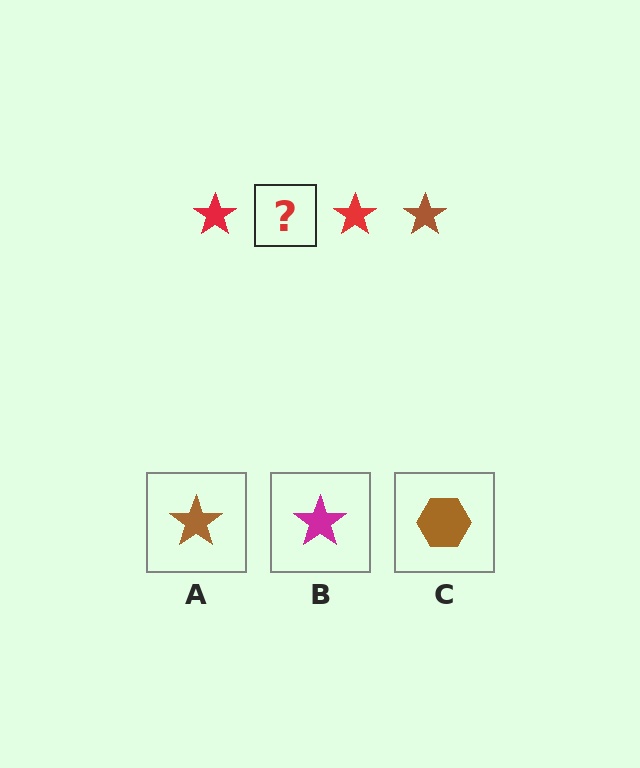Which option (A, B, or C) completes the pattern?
A.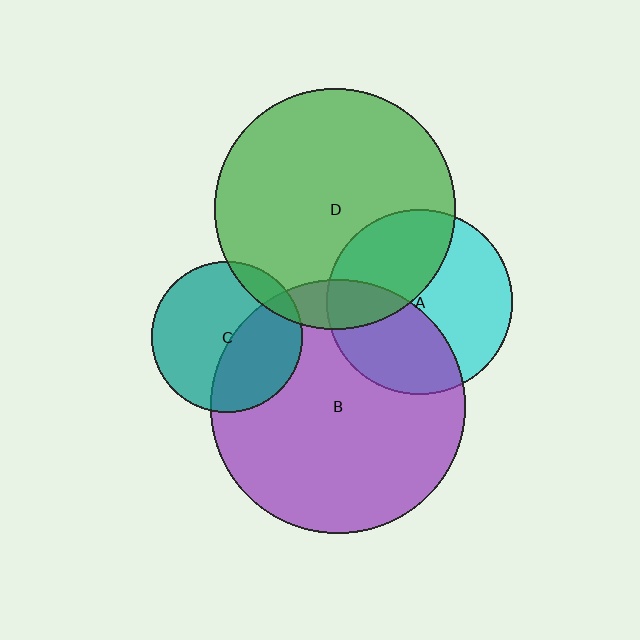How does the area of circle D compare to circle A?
Approximately 1.7 times.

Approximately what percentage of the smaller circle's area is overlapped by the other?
Approximately 40%.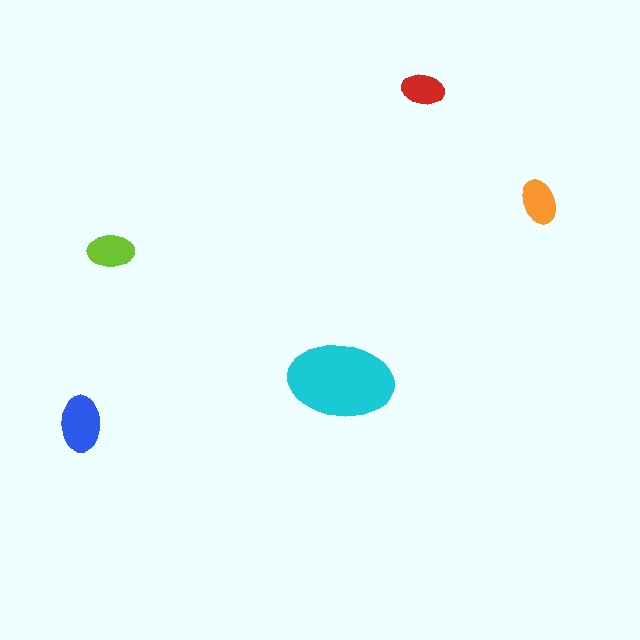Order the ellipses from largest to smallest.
the cyan one, the blue one, the lime one, the orange one, the red one.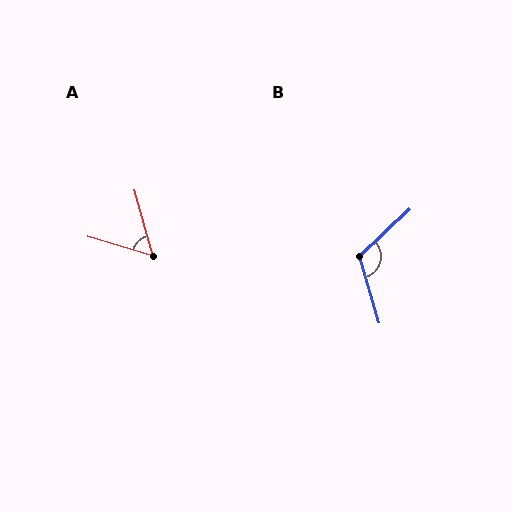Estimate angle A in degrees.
Approximately 58 degrees.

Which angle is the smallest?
A, at approximately 58 degrees.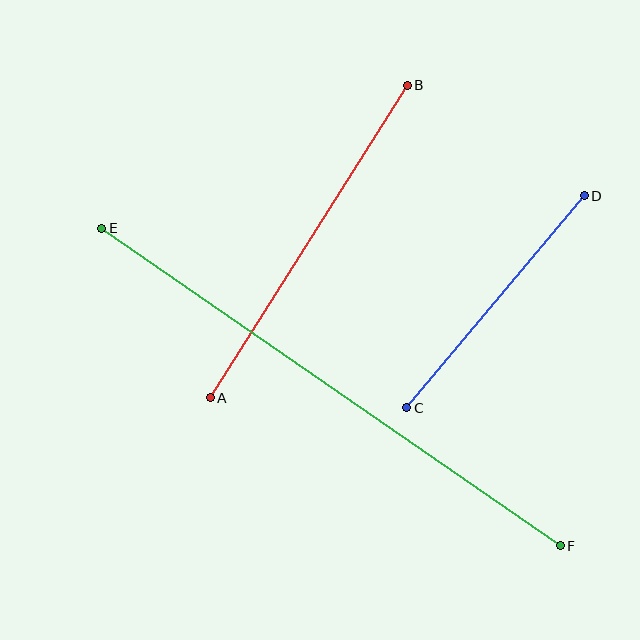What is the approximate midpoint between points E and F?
The midpoint is at approximately (331, 387) pixels.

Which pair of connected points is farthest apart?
Points E and F are farthest apart.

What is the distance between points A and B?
The distance is approximately 369 pixels.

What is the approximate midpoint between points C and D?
The midpoint is at approximately (495, 302) pixels.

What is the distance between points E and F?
The distance is approximately 558 pixels.